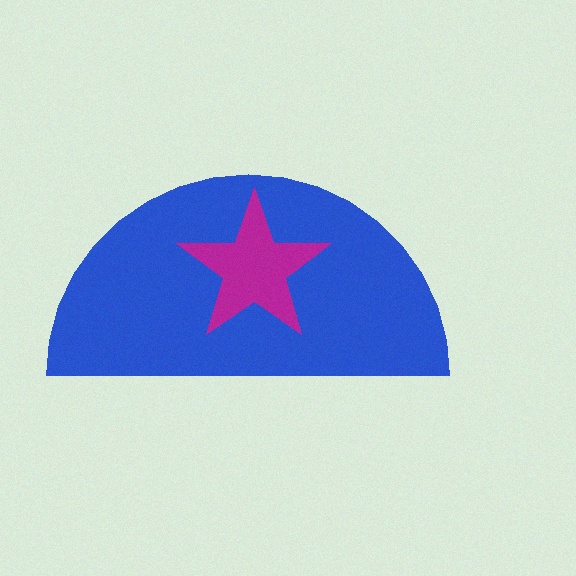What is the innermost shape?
The magenta star.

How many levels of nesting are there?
2.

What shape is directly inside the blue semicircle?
The magenta star.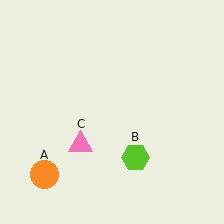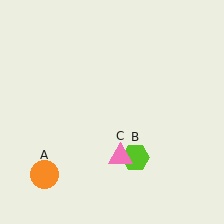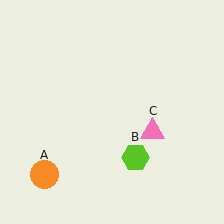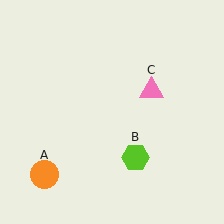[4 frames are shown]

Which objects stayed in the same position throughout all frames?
Orange circle (object A) and lime hexagon (object B) remained stationary.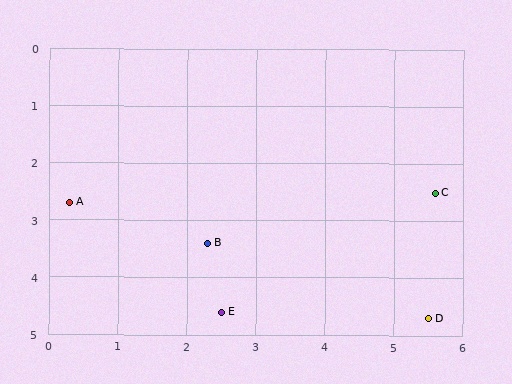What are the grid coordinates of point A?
Point A is at approximately (0.3, 2.7).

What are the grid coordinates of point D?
Point D is at approximately (5.5, 4.7).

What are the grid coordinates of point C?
Point C is at approximately (5.6, 2.5).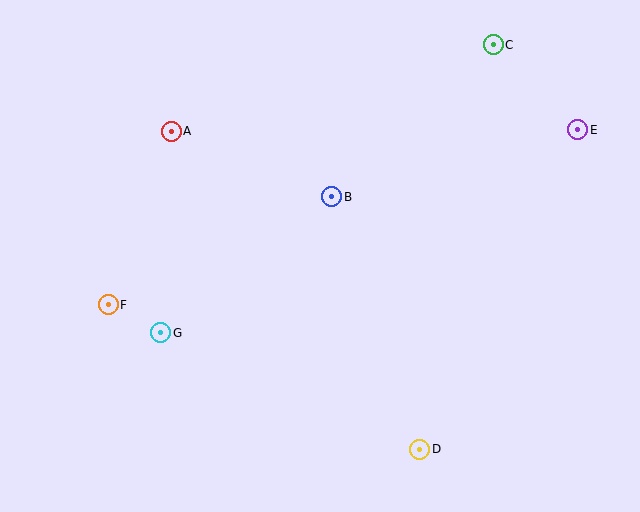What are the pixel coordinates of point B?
Point B is at (332, 197).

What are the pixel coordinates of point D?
Point D is at (420, 449).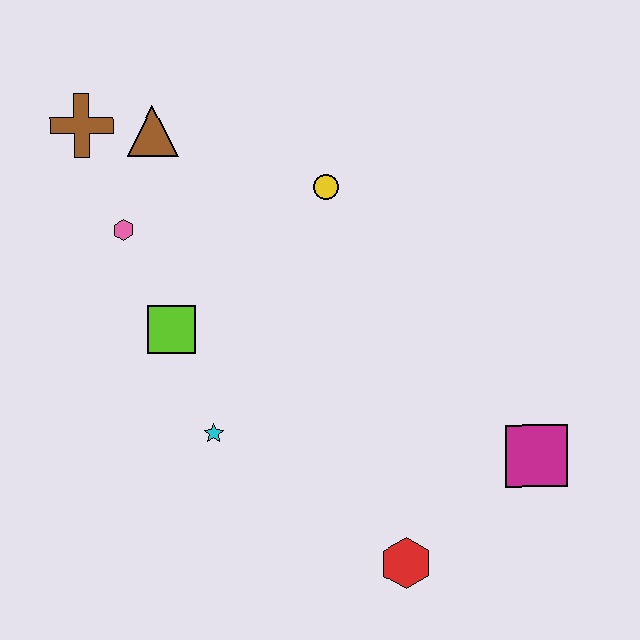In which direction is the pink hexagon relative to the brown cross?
The pink hexagon is below the brown cross.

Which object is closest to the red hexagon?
The magenta square is closest to the red hexagon.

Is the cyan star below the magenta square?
No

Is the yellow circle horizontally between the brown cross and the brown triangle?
No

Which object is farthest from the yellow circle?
The red hexagon is farthest from the yellow circle.